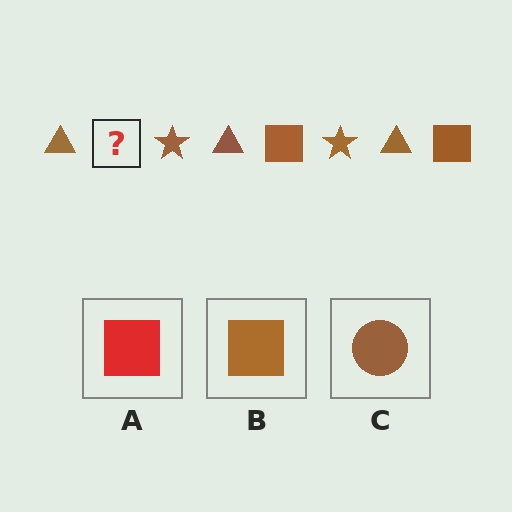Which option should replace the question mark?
Option B.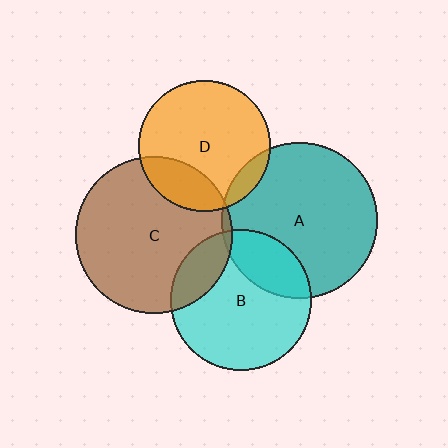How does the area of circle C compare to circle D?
Approximately 1.4 times.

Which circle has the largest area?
Circle C (brown).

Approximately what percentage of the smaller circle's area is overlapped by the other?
Approximately 25%.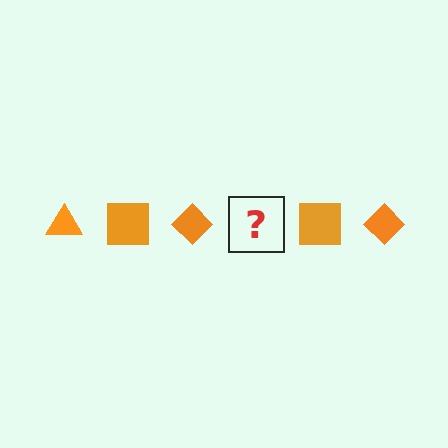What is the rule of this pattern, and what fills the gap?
The rule is that the pattern cycles through triangle, square, diamond shapes in orange. The gap should be filled with an orange triangle.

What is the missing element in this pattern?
The missing element is an orange triangle.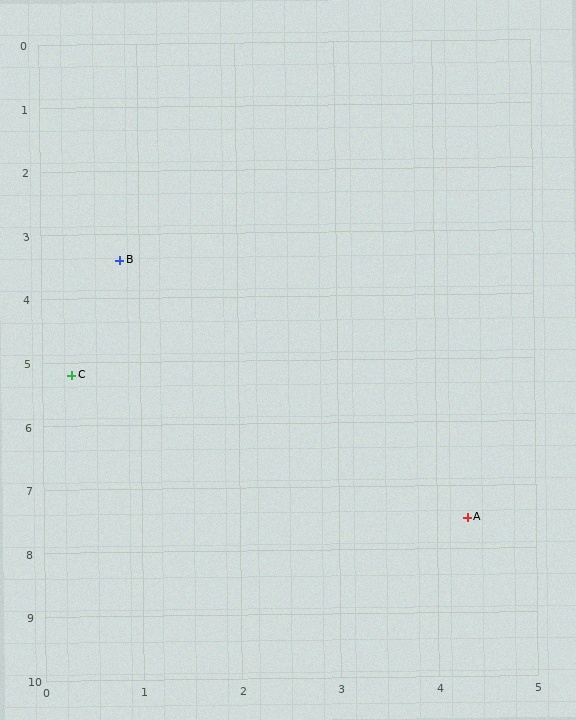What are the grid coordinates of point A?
Point A is at approximately (4.3, 7.5).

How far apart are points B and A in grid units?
Points B and A are about 5.4 grid units apart.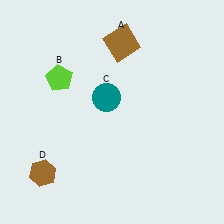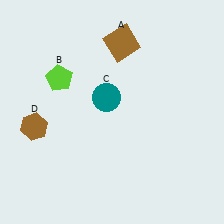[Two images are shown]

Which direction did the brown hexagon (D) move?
The brown hexagon (D) moved up.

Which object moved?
The brown hexagon (D) moved up.